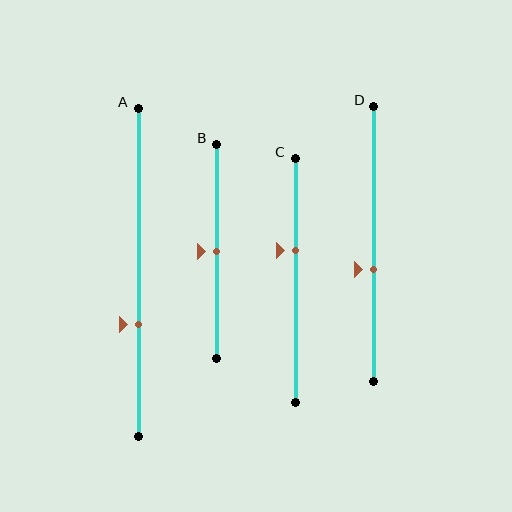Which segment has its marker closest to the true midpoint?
Segment B has its marker closest to the true midpoint.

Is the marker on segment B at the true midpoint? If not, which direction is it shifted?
Yes, the marker on segment B is at the true midpoint.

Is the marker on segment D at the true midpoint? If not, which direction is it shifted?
No, the marker on segment D is shifted downward by about 9% of the segment length.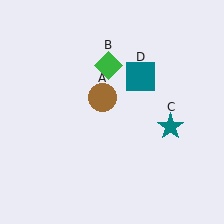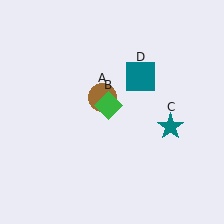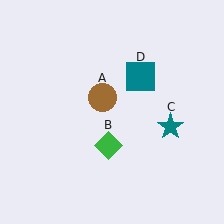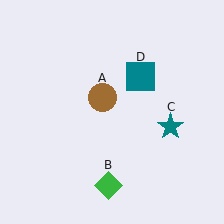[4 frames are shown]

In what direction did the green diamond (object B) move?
The green diamond (object B) moved down.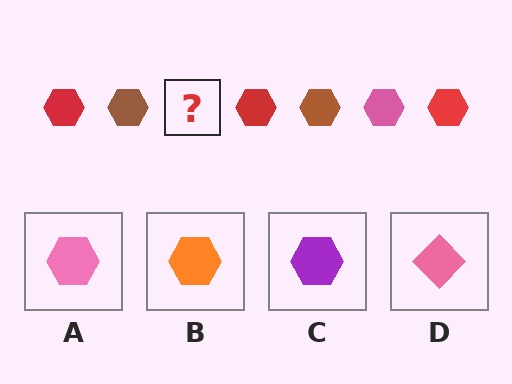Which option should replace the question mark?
Option A.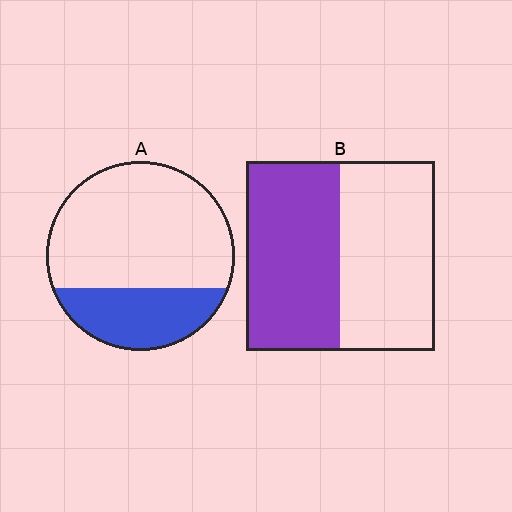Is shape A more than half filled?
No.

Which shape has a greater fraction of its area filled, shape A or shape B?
Shape B.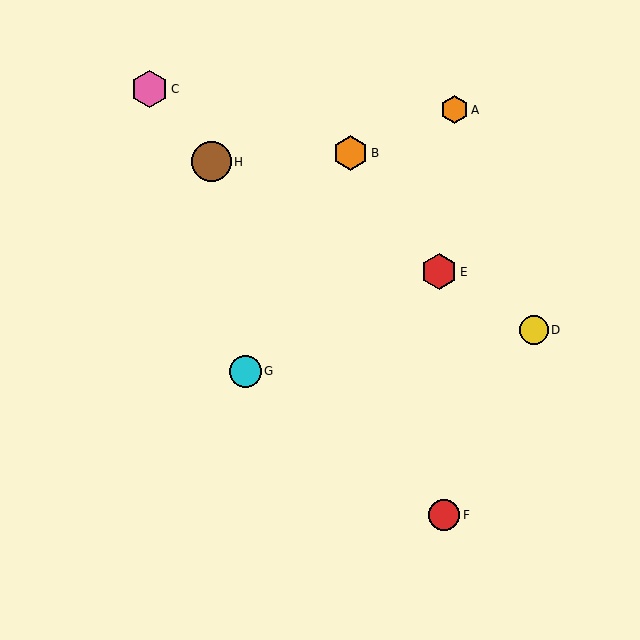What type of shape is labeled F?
Shape F is a red circle.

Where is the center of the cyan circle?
The center of the cyan circle is at (245, 371).